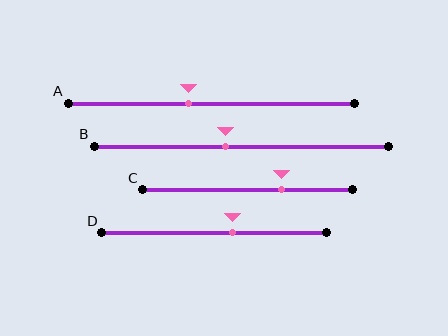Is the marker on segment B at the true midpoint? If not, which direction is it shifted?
No, the marker on segment B is shifted to the left by about 5% of the segment length.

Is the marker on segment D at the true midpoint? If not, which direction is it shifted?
No, the marker on segment D is shifted to the right by about 8% of the segment length.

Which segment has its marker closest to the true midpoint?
Segment B has its marker closest to the true midpoint.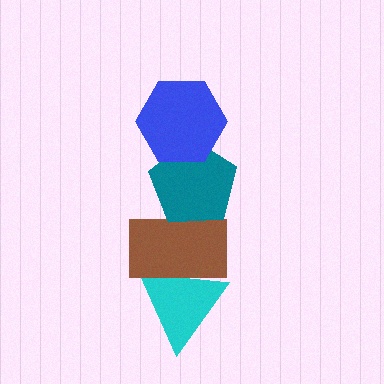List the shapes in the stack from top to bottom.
From top to bottom: the blue hexagon, the teal pentagon, the brown rectangle, the cyan triangle.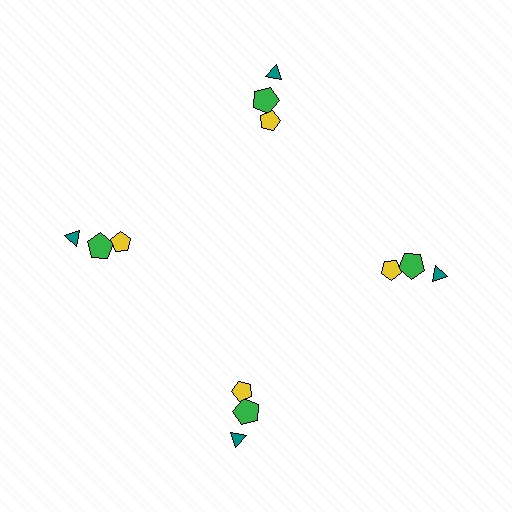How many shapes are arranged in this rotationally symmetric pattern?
There are 12 shapes, arranged in 4 groups of 3.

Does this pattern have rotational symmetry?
Yes, this pattern has 4-fold rotational symmetry. It looks the same after rotating 90 degrees around the center.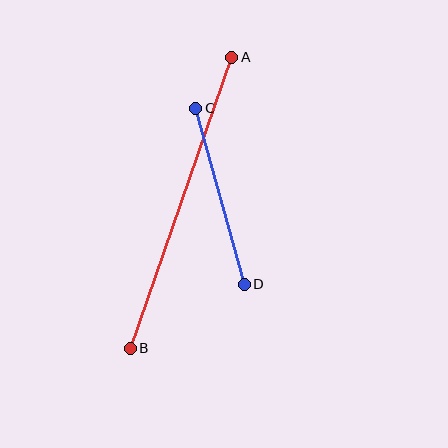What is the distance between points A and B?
The distance is approximately 308 pixels.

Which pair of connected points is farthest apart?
Points A and B are farthest apart.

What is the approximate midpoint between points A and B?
The midpoint is at approximately (181, 203) pixels.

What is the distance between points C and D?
The distance is approximately 183 pixels.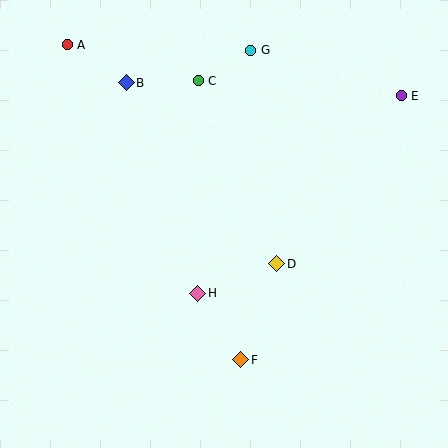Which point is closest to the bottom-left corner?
Point H is closest to the bottom-left corner.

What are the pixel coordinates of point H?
Point H is at (198, 293).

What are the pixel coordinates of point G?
Point G is at (251, 50).